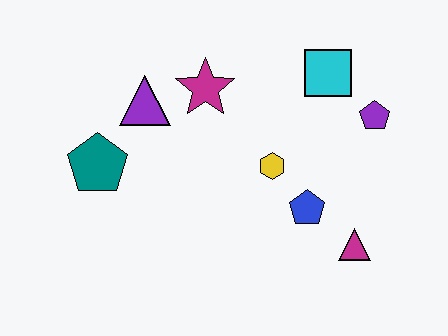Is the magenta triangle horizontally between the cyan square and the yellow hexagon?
No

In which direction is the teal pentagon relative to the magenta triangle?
The teal pentagon is to the left of the magenta triangle.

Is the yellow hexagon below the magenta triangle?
No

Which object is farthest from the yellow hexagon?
The teal pentagon is farthest from the yellow hexagon.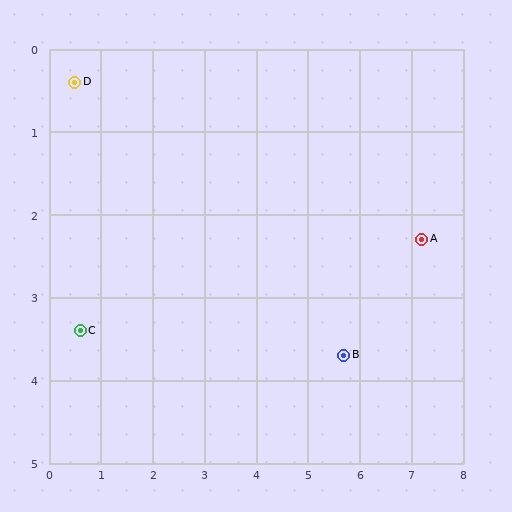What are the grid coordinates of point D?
Point D is at approximately (0.5, 0.4).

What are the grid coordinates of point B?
Point B is at approximately (5.7, 3.7).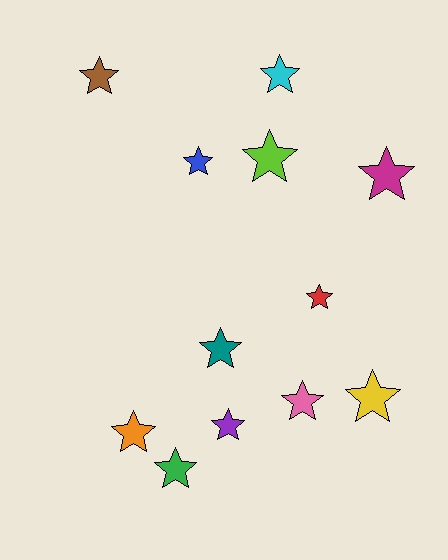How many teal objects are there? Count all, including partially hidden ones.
There is 1 teal object.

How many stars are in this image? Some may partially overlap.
There are 12 stars.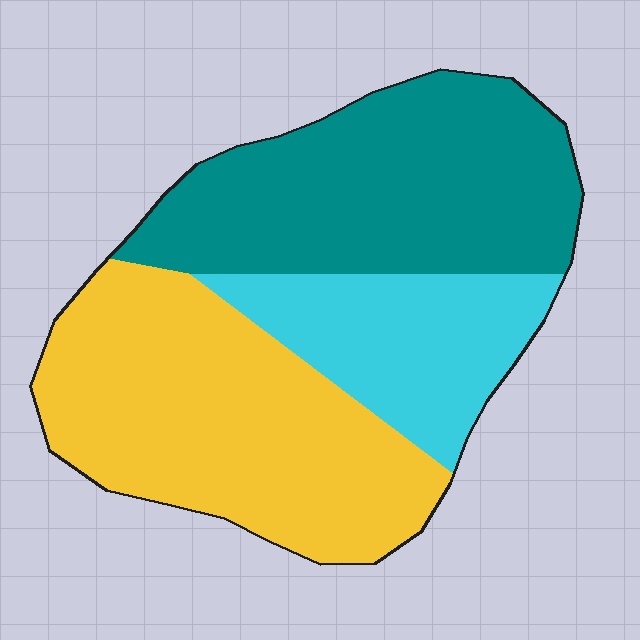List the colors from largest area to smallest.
From largest to smallest: yellow, teal, cyan.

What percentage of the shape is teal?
Teal takes up about three eighths (3/8) of the shape.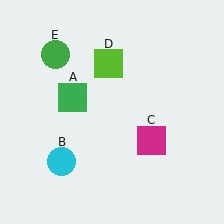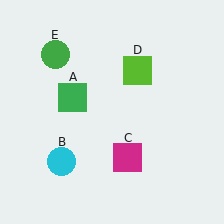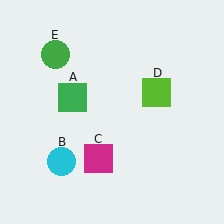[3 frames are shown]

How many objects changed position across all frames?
2 objects changed position: magenta square (object C), lime square (object D).